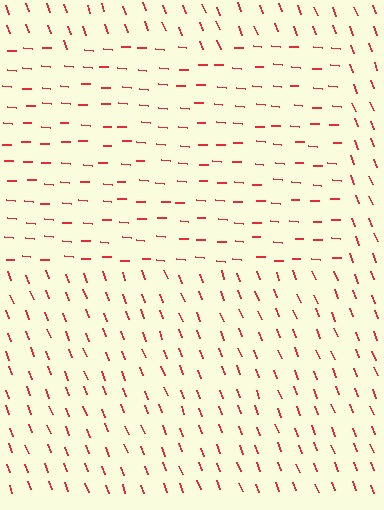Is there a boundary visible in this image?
Yes, there is a texture boundary formed by a change in line orientation.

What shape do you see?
I see a rectangle.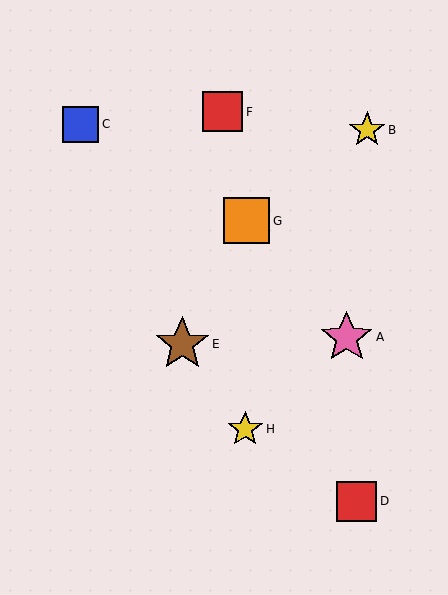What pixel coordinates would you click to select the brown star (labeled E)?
Click at (182, 344) to select the brown star E.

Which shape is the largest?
The brown star (labeled E) is the largest.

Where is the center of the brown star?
The center of the brown star is at (182, 344).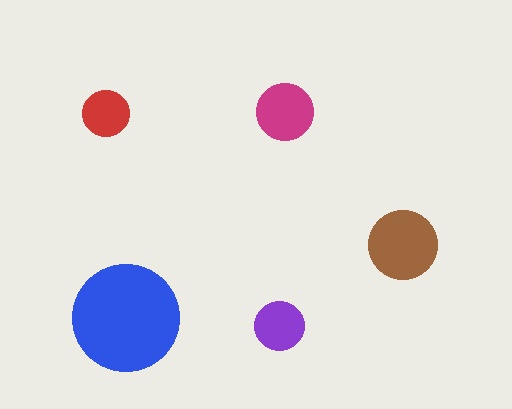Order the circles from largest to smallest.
the blue one, the brown one, the magenta one, the purple one, the red one.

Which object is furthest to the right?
The brown circle is rightmost.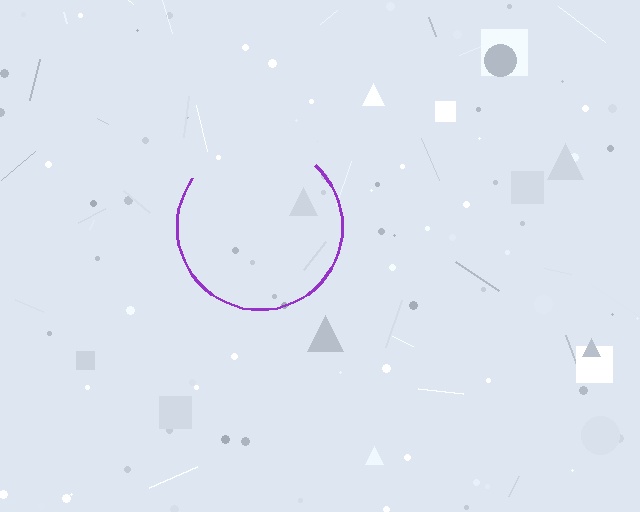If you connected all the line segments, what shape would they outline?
They would outline a circle.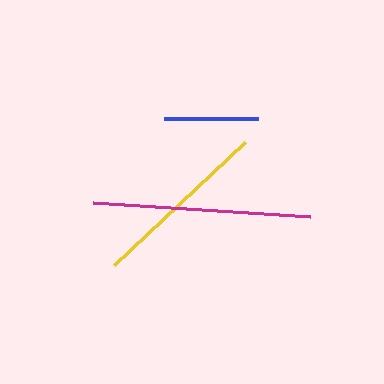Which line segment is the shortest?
The blue line is the shortest at approximately 93 pixels.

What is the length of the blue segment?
The blue segment is approximately 93 pixels long.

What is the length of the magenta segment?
The magenta segment is approximately 217 pixels long.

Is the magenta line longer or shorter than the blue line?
The magenta line is longer than the blue line.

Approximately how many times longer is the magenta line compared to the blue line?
The magenta line is approximately 2.3 times the length of the blue line.